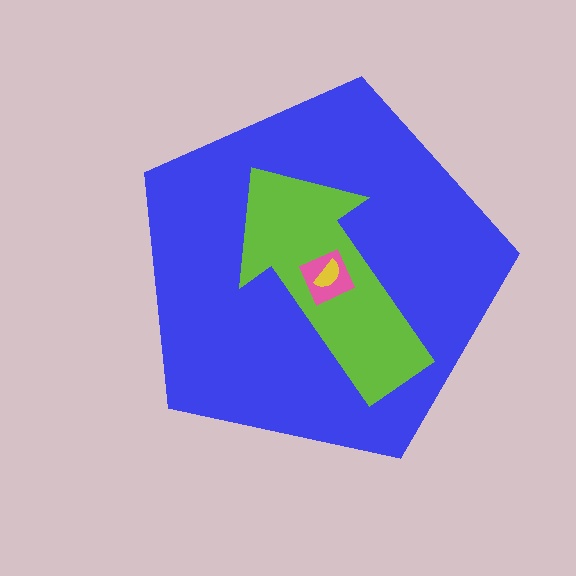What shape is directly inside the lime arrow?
The pink square.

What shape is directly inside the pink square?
The yellow semicircle.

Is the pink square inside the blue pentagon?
Yes.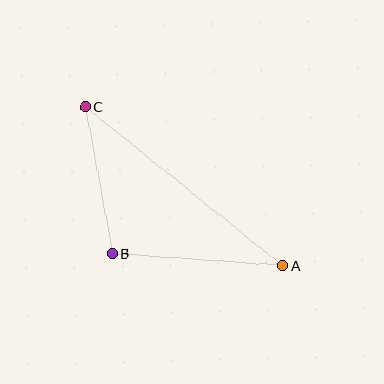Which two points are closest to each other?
Points B and C are closest to each other.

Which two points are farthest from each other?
Points A and C are farthest from each other.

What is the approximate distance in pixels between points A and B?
The distance between A and B is approximately 170 pixels.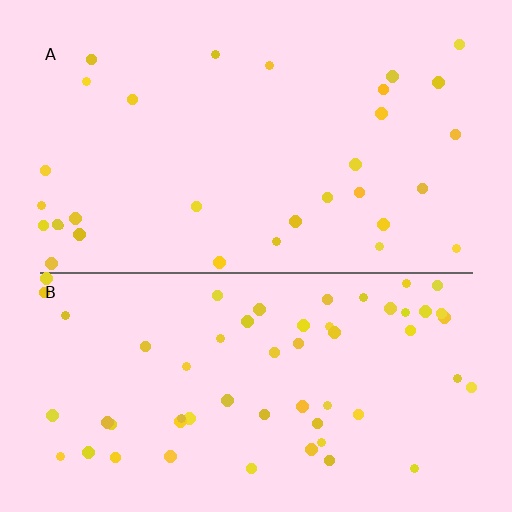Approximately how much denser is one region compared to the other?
Approximately 1.8× — region B over region A.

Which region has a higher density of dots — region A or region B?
B (the bottom).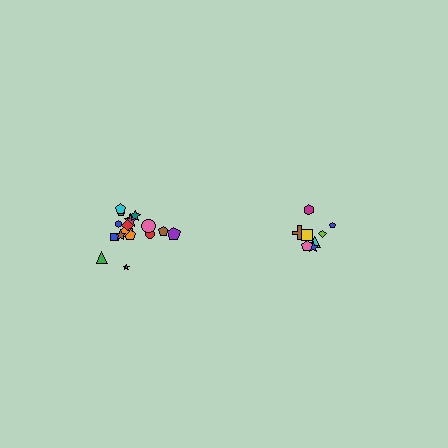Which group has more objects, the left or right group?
The left group.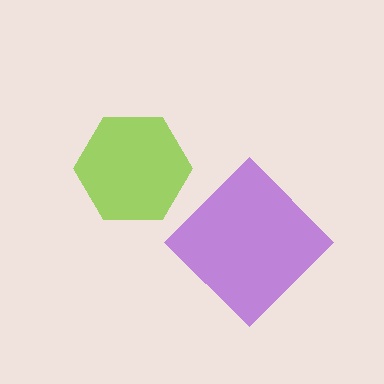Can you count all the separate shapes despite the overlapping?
Yes, there are 2 separate shapes.